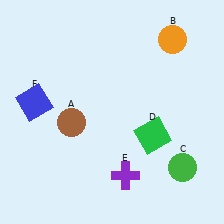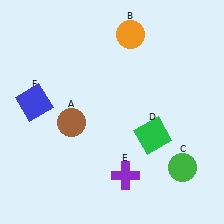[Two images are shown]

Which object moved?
The orange circle (B) moved left.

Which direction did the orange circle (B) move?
The orange circle (B) moved left.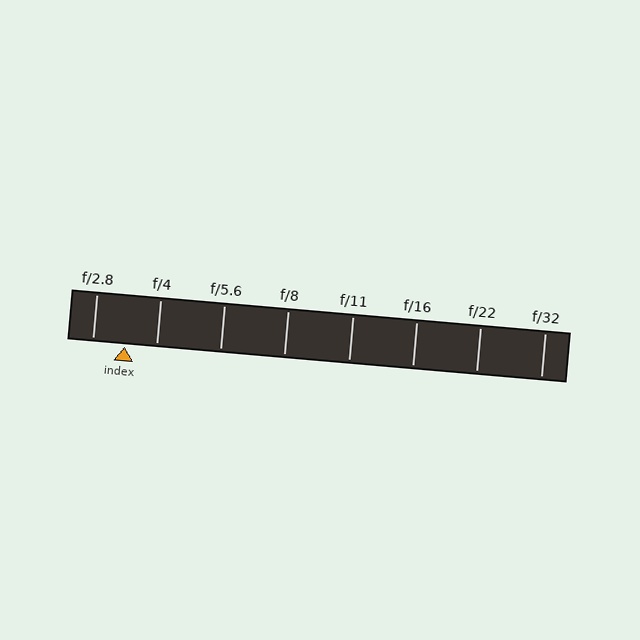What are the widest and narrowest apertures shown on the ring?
The widest aperture shown is f/2.8 and the narrowest is f/32.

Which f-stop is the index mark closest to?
The index mark is closest to f/4.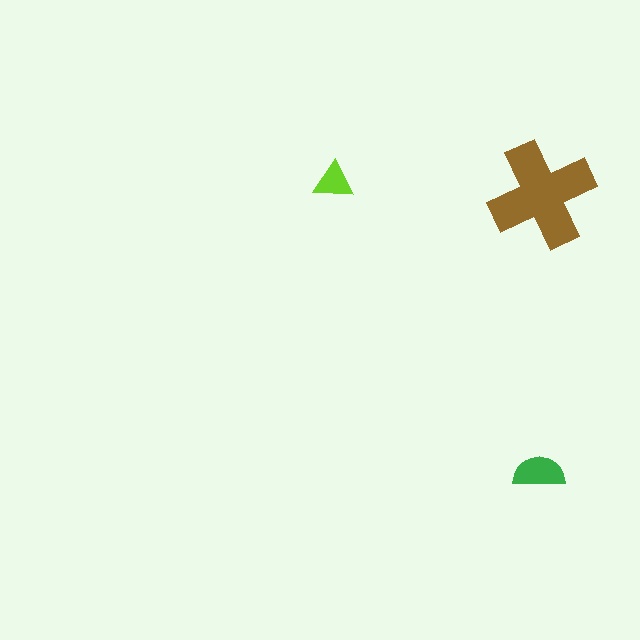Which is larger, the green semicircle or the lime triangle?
The green semicircle.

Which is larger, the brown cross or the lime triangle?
The brown cross.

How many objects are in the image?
There are 3 objects in the image.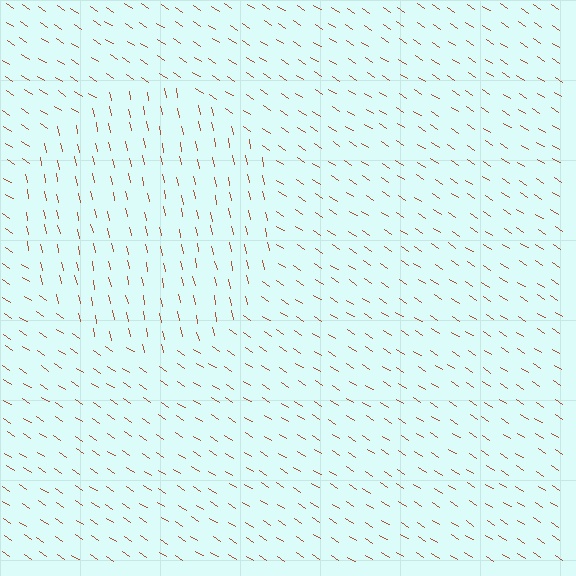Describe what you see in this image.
The image is filled with small brown line segments. A circle region in the image has lines oriented differently from the surrounding lines, creating a visible texture boundary.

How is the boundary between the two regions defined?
The boundary is defined purely by a change in line orientation (approximately 45 degrees difference). All lines are the same color and thickness.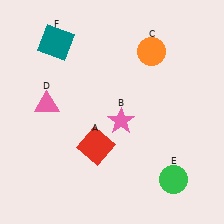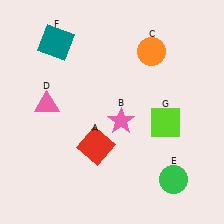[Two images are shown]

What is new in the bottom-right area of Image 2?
A lime square (G) was added in the bottom-right area of Image 2.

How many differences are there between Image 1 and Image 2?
There is 1 difference between the two images.